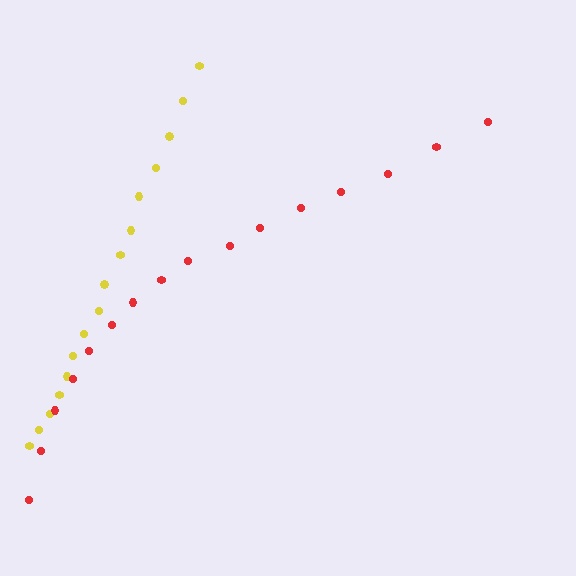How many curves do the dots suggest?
There are 2 distinct paths.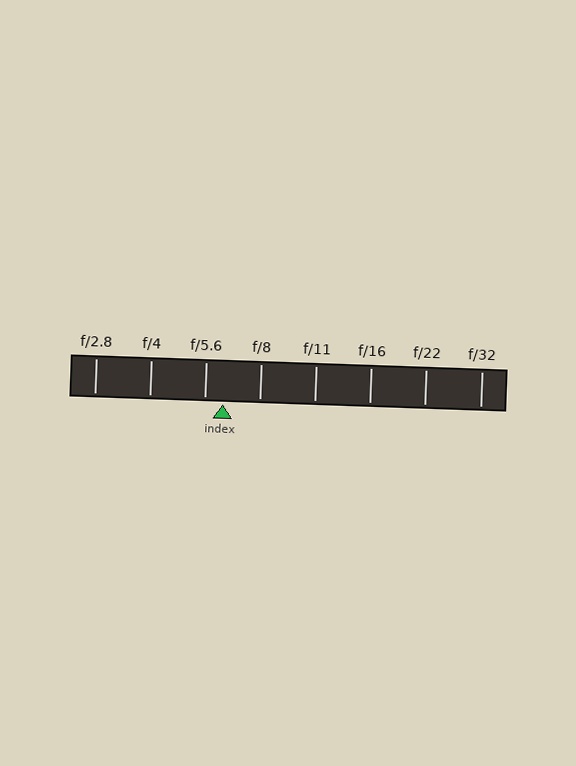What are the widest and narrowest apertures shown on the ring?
The widest aperture shown is f/2.8 and the narrowest is f/32.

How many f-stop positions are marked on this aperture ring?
There are 8 f-stop positions marked.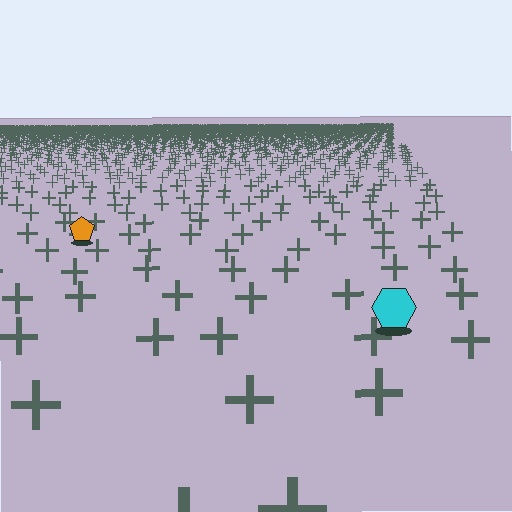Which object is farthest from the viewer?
The orange pentagon is farthest from the viewer. It appears smaller and the ground texture around it is denser.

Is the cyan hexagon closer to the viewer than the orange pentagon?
Yes. The cyan hexagon is closer — you can tell from the texture gradient: the ground texture is coarser near it.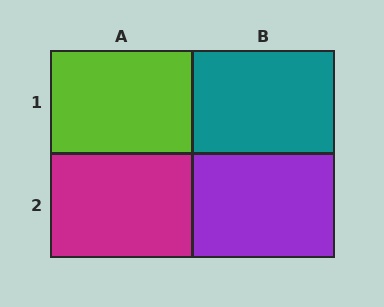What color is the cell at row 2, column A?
Magenta.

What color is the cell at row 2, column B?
Purple.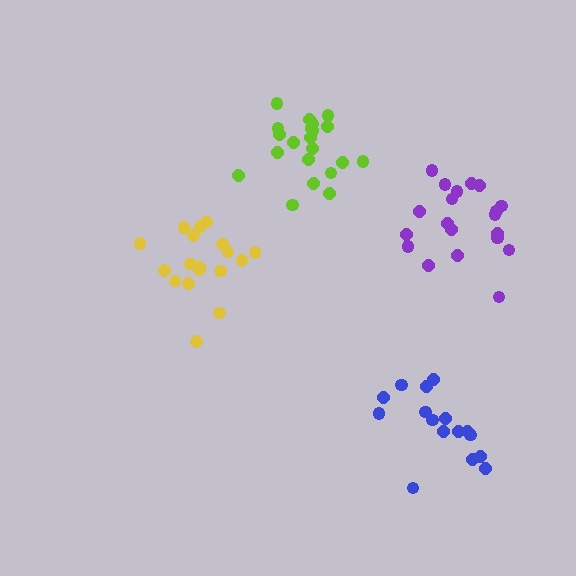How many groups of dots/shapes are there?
There are 4 groups.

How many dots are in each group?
Group 1: 18 dots, Group 2: 16 dots, Group 3: 21 dots, Group 4: 20 dots (75 total).